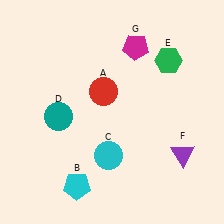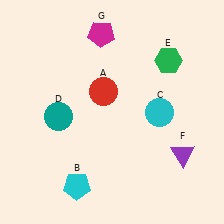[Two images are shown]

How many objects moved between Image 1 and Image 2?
2 objects moved between the two images.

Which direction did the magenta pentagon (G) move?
The magenta pentagon (G) moved left.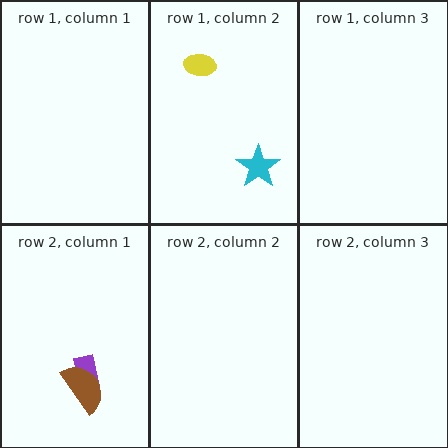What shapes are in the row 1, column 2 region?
The yellow ellipse, the cyan star.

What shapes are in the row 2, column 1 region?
The purple rectangle, the brown semicircle.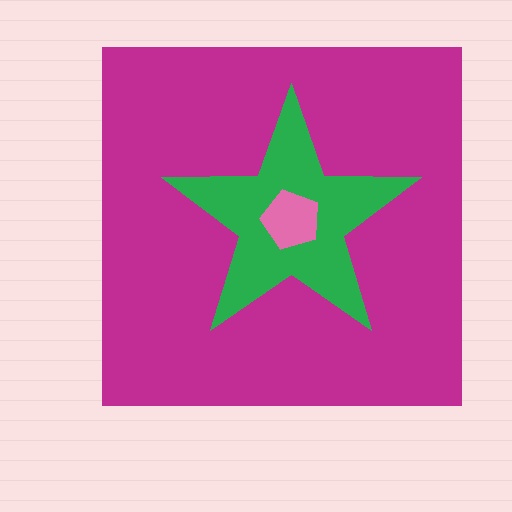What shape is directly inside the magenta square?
The green star.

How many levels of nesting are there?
3.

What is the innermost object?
The pink pentagon.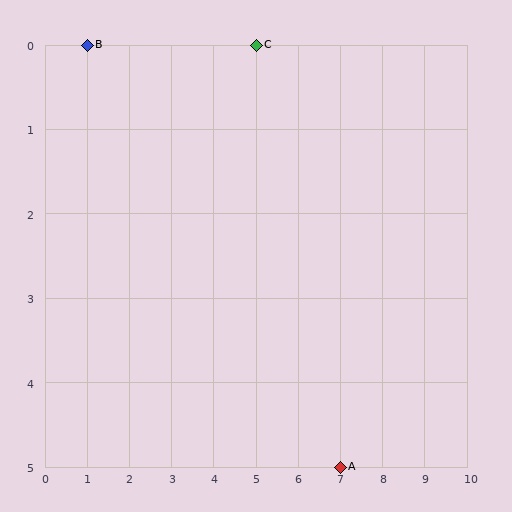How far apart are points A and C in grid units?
Points A and C are 2 columns and 5 rows apart (about 5.4 grid units diagonally).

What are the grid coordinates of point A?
Point A is at grid coordinates (7, 5).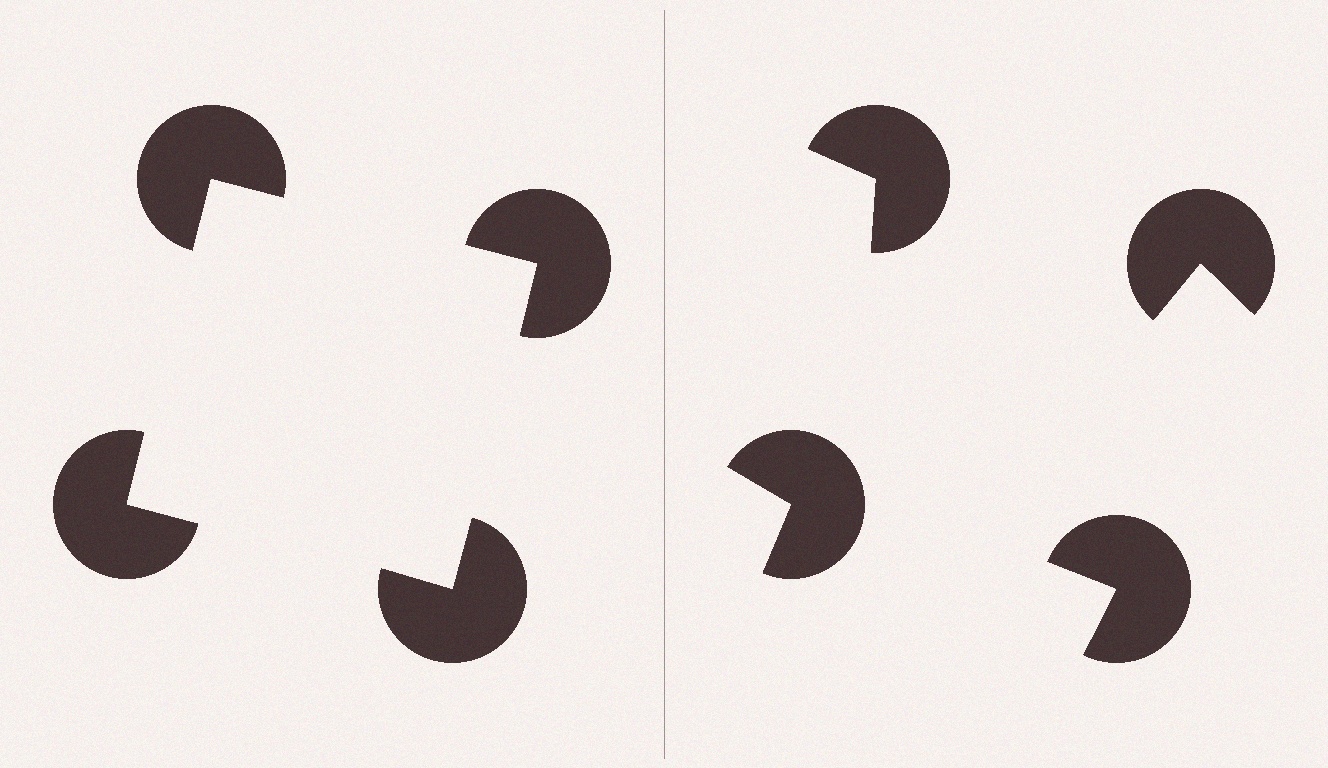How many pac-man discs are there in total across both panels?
8 — 4 on each side.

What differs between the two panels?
The pac-man discs are positioned identically on both sides; only the wedge orientations differ. On the left they align to a square; on the right they are misaligned.